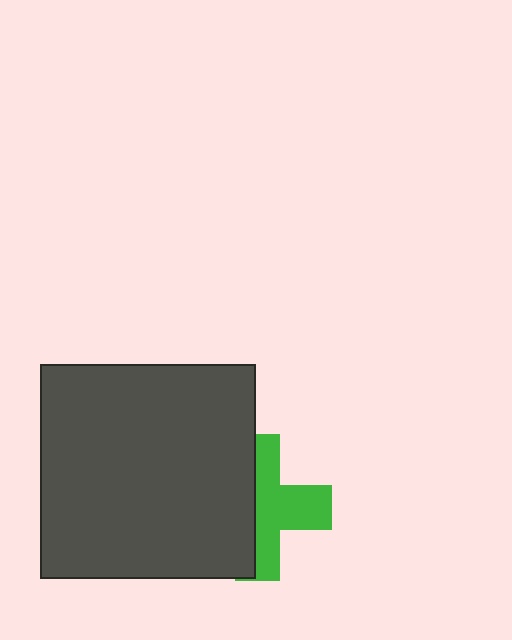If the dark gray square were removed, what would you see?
You would see the complete green cross.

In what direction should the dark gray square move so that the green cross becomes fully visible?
The dark gray square should move left. That is the shortest direction to clear the overlap and leave the green cross fully visible.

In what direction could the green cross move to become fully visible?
The green cross could move right. That would shift it out from behind the dark gray square entirely.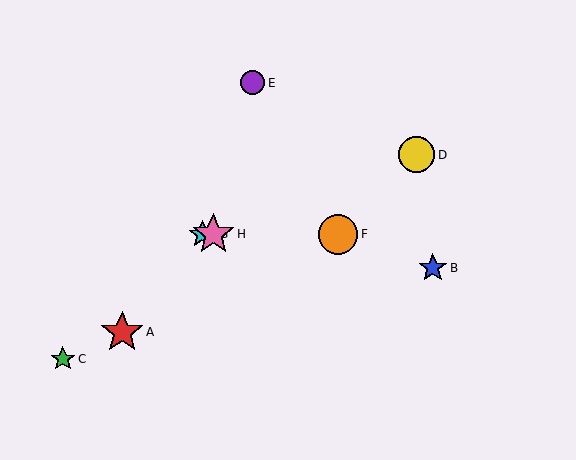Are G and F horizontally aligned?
Yes, both are at y≈234.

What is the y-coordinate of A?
Object A is at y≈332.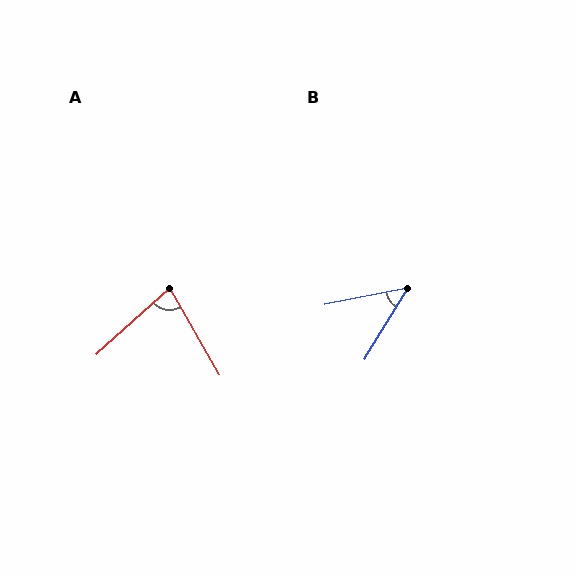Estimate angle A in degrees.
Approximately 78 degrees.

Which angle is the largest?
A, at approximately 78 degrees.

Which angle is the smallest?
B, at approximately 48 degrees.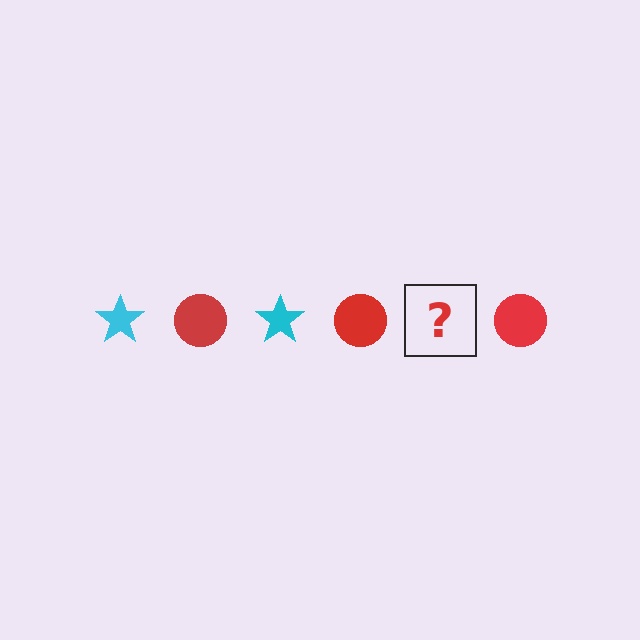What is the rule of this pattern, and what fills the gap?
The rule is that the pattern alternates between cyan star and red circle. The gap should be filled with a cyan star.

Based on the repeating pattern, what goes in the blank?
The blank should be a cyan star.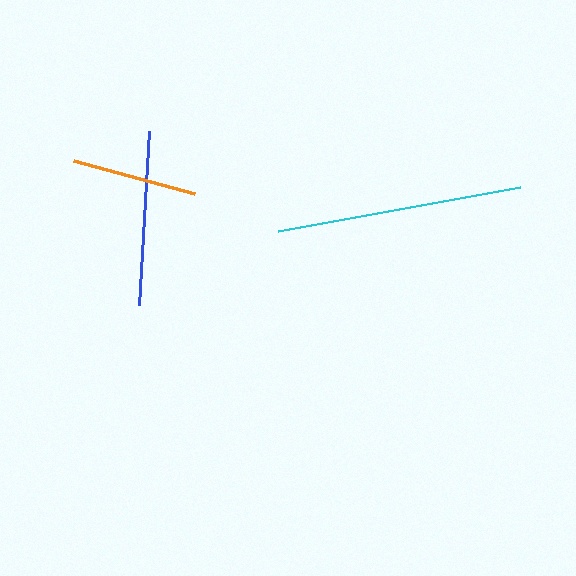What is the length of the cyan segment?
The cyan segment is approximately 246 pixels long.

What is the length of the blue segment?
The blue segment is approximately 174 pixels long.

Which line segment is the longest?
The cyan line is the longest at approximately 246 pixels.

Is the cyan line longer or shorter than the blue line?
The cyan line is longer than the blue line.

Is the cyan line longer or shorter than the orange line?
The cyan line is longer than the orange line.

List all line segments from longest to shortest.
From longest to shortest: cyan, blue, orange.